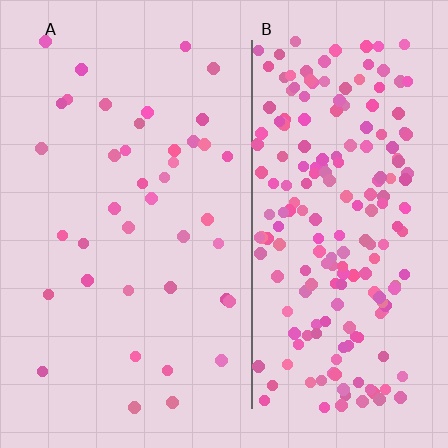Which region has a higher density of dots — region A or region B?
B (the right).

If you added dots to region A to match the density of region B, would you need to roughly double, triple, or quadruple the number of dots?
Approximately quadruple.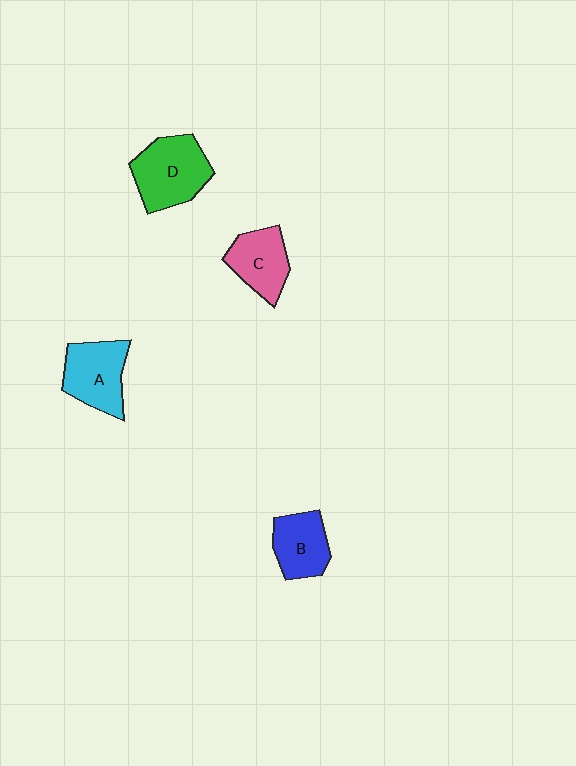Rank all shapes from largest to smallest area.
From largest to smallest: D (green), A (cyan), C (pink), B (blue).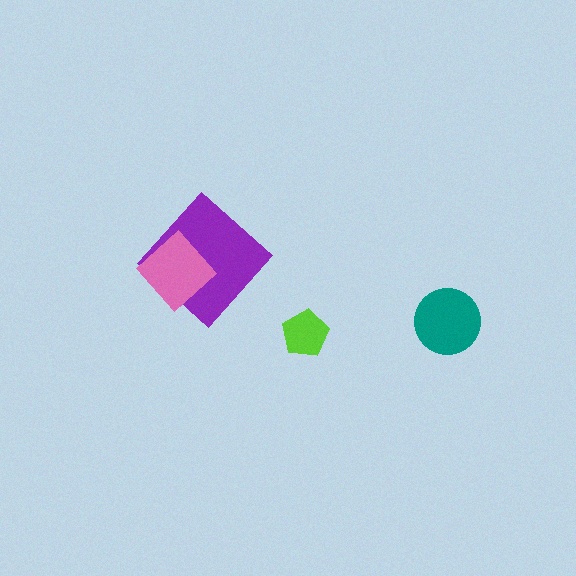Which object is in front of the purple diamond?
The pink diamond is in front of the purple diamond.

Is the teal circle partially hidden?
No, no other shape covers it.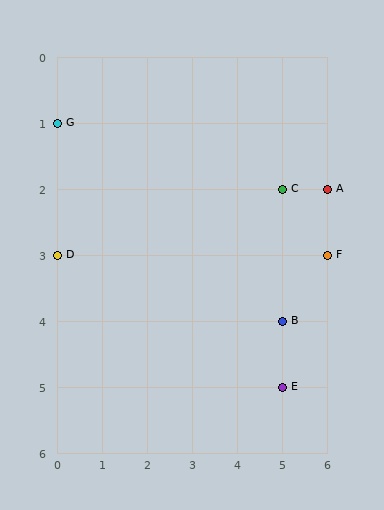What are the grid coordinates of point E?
Point E is at grid coordinates (5, 5).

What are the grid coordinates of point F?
Point F is at grid coordinates (6, 3).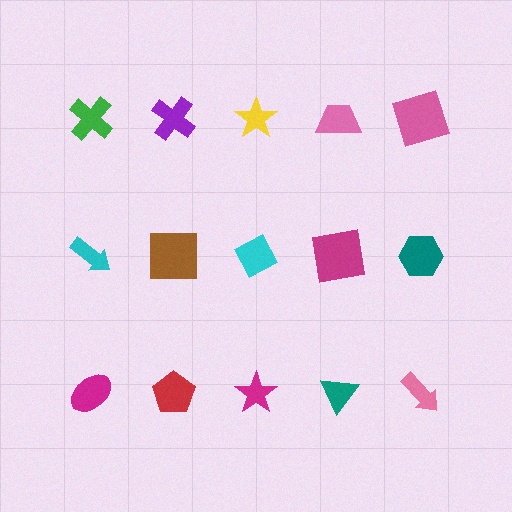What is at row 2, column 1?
A cyan arrow.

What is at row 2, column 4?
A magenta square.